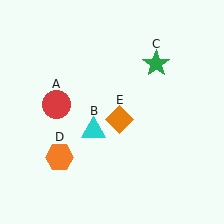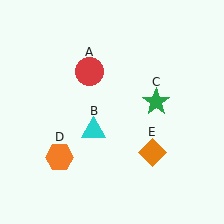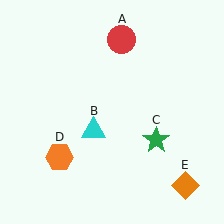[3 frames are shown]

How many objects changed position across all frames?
3 objects changed position: red circle (object A), green star (object C), orange diamond (object E).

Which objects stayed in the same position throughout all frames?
Cyan triangle (object B) and orange hexagon (object D) remained stationary.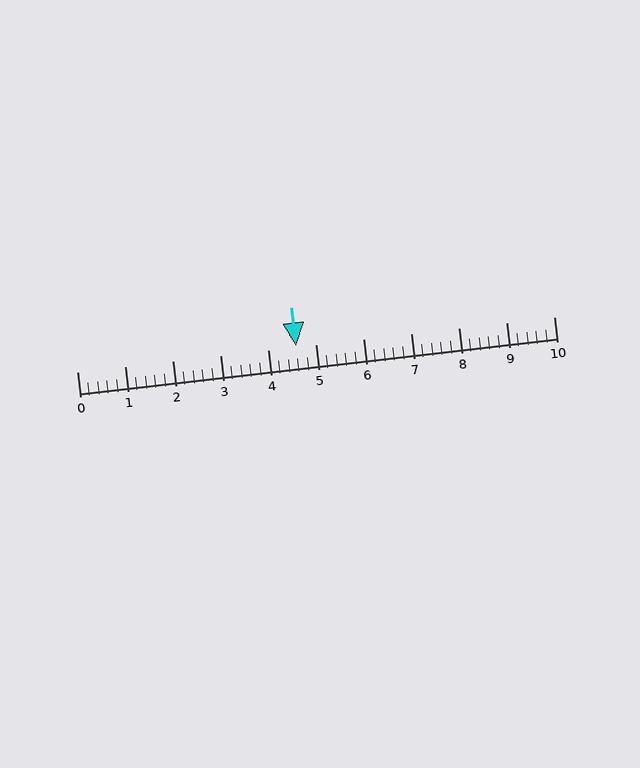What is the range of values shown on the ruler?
The ruler shows values from 0 to 10.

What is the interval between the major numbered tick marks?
The major tick marks are spaced 1 units apart.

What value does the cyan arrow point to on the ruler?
The cyan arrow points to approximately 4.6.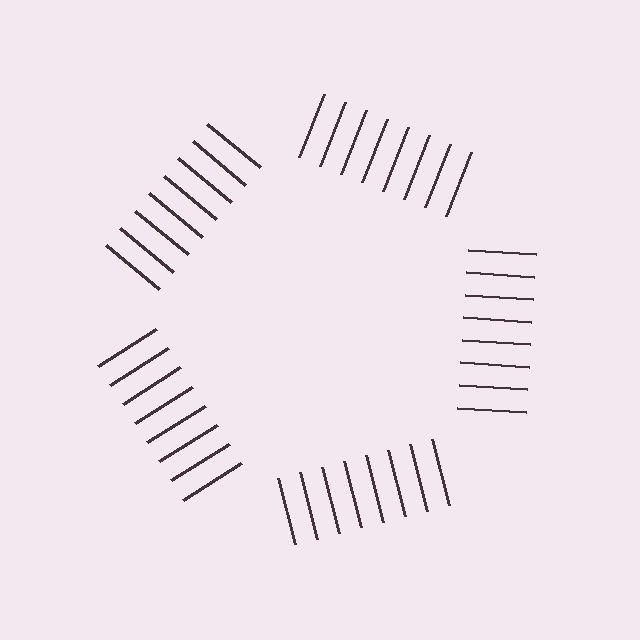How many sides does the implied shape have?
5 sides — the line-ends trace a pentagon.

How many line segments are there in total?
40 — 8 along each of the 5 edges.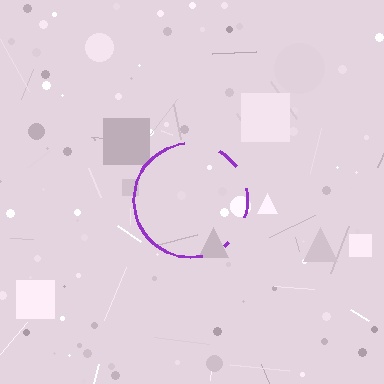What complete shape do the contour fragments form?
The contour fragments form a circle.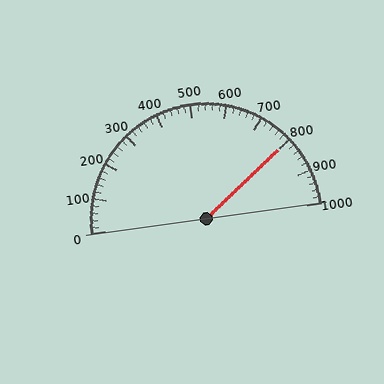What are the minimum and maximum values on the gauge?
The gauge ranges from 0 to 1000.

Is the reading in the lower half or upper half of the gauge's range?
The reading is in the upper half of the range (0 to 1000).